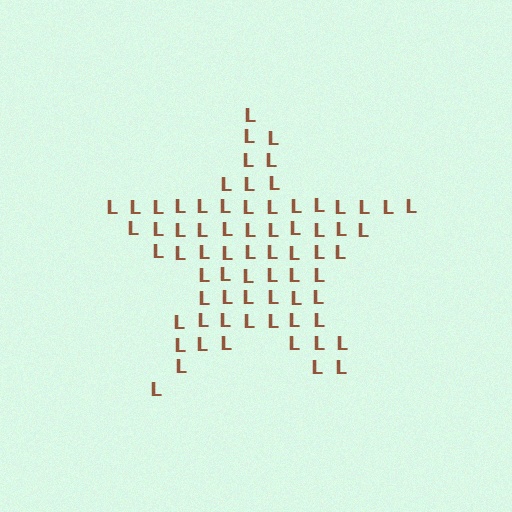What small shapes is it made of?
It is made of small letter L's.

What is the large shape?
The large shape is a star.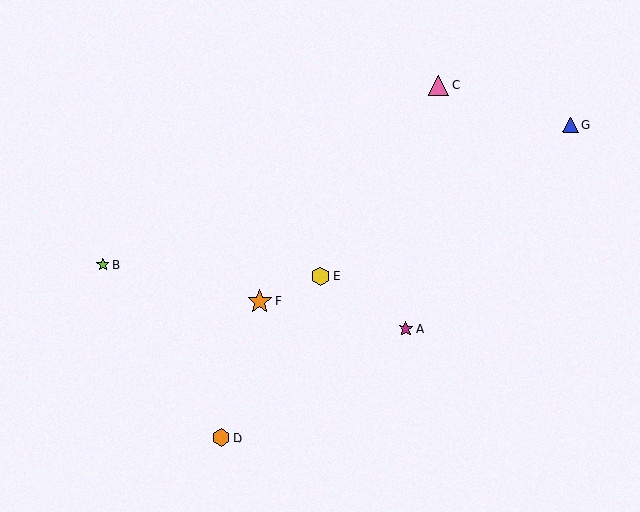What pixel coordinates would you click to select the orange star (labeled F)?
Click at (259, 301) to select the orange star F.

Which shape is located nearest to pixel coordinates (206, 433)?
The orange hexagon (labeled D) at (221, 438) is nearest to that location.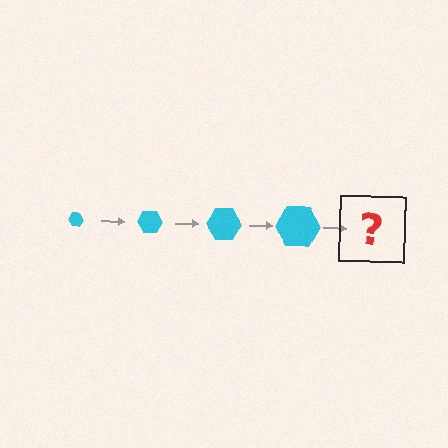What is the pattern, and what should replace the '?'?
The pattern is that the hexagon gets progressively larger each step. The '?' should be a cyan hexagon, larger than the previous one.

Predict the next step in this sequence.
The next step is a cyan hexagon, larger than the previous one.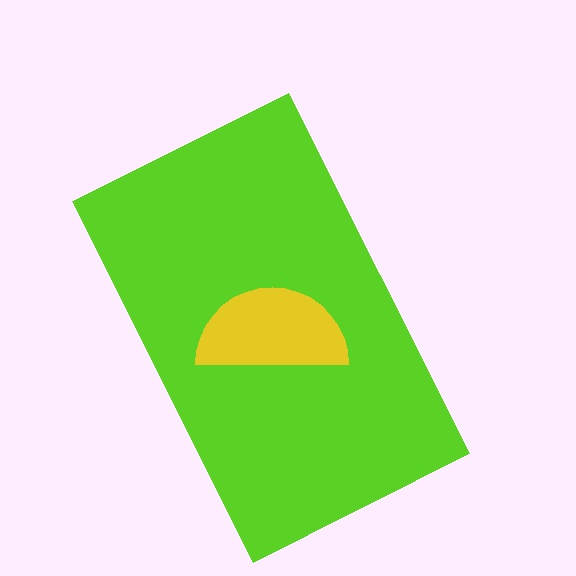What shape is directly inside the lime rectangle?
The yellow semicircle.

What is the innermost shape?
The yellow semicircle.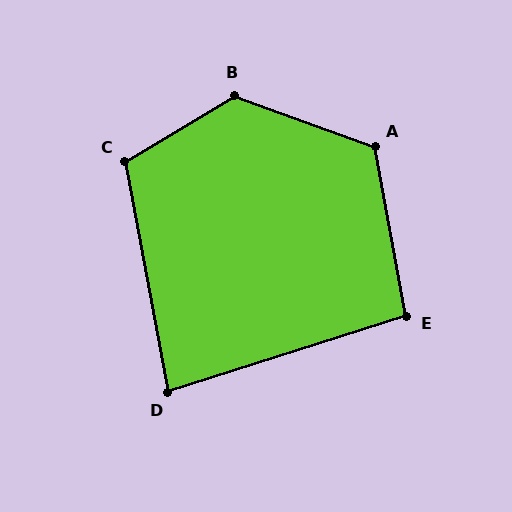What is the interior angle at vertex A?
Approximately 120 degrees (obtuse).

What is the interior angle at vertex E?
Approximately 97 degrees (obtuse).